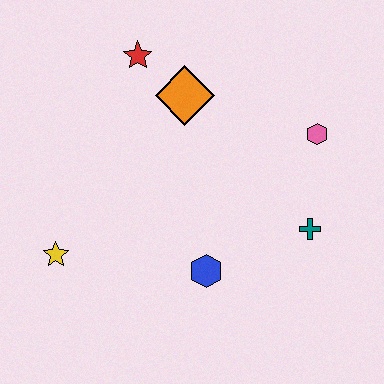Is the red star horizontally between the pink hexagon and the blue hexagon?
No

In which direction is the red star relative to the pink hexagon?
The red star is to the left of the pink hexagon.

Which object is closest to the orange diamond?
The red star is closest to the orange diamond.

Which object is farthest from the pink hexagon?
The yellow star is farthest from the pink hexagon.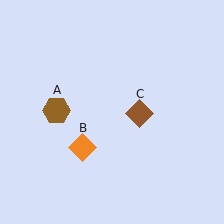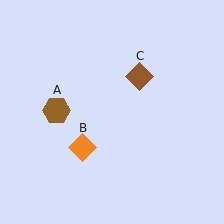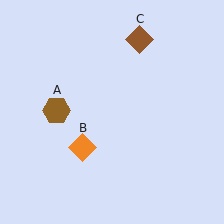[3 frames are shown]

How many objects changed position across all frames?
1 object changed position: brown diamond (object C).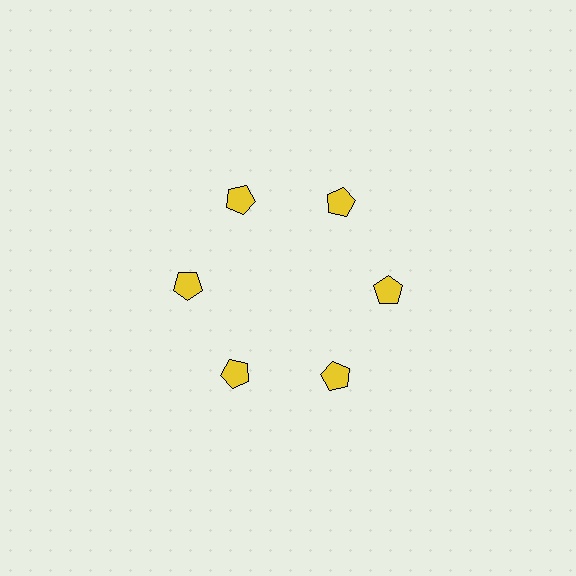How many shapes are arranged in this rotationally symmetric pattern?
There are 6 shapes, arranged in 6 groups of 1.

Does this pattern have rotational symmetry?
Yes, this pattern has 6-fold rotational symmetry. It looks the same after rotating 60 degrees around the center.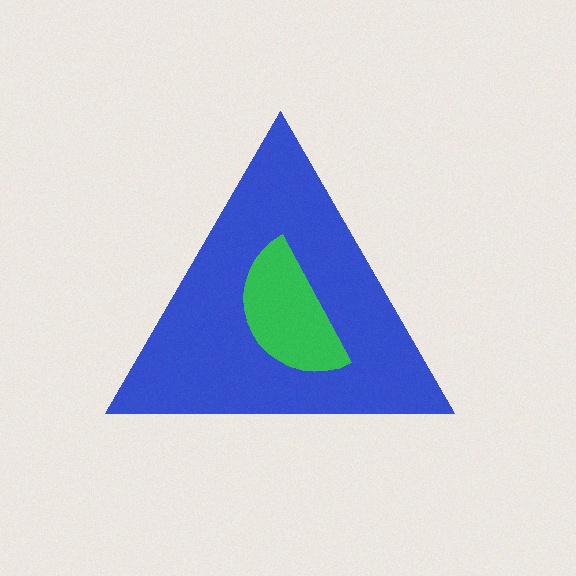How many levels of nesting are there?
2.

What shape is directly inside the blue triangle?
The green semicircle.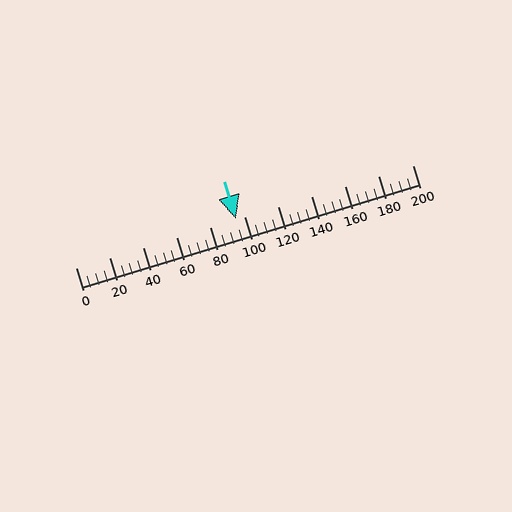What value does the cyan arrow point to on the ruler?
The cyan arrow points to approximately 95.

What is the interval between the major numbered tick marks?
The major tick marks are spaced 20 units apart.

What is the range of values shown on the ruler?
The ruler shows values from 0 to 200.